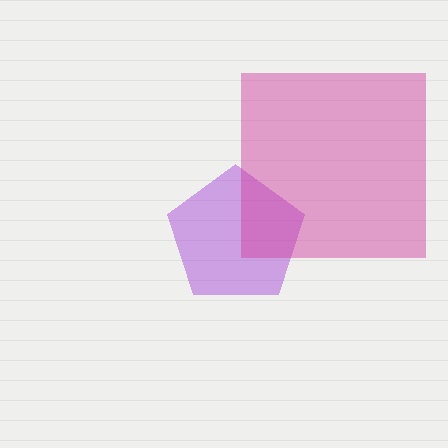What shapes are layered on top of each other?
The layered shapes are: a purple pentagon, a magenta square.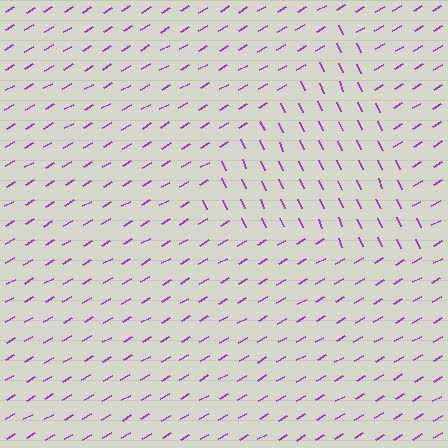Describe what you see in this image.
The image is filled with small purple line segments. A triangle region in the image has lines oriented differently from the surrounding lines, creating a visible texture boundary.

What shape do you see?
I see a triangle.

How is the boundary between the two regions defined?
The boundary is defined purely by a change in line orientation (approximately 84 degrees difference). All lines are the same color and thickness.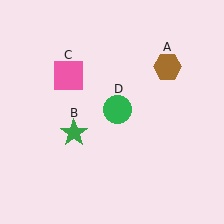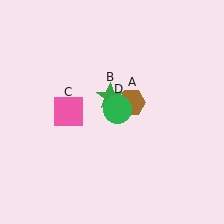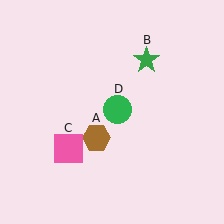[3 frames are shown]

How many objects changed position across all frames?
3 objects changed position: brown hexagon (object A), green star (object B), pink square (object C).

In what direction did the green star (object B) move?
The green star (object B) moved up and to the right.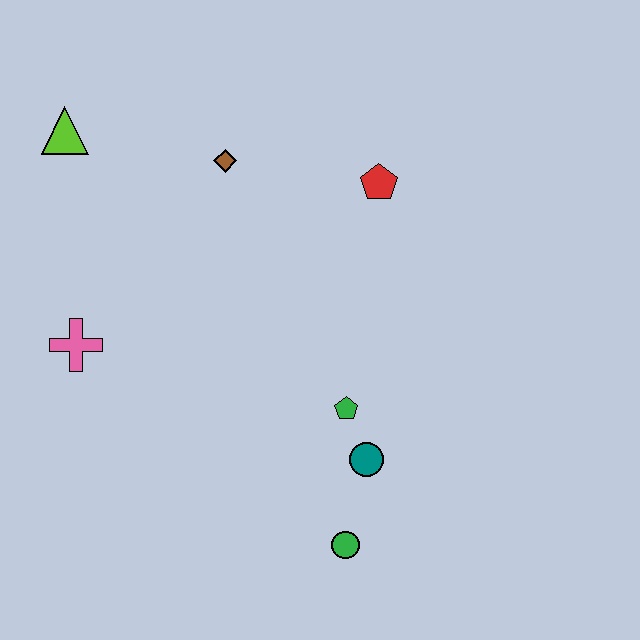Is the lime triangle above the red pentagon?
Yes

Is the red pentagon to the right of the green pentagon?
Yes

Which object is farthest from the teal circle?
The lime triangle is farthest from the teal circle.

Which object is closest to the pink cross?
The lime triangle is closest to the pink cross.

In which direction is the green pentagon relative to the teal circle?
The green pentagon is above the teal circle.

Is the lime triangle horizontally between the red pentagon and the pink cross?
No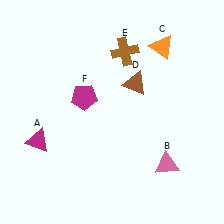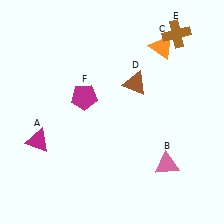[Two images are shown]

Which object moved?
The brown cross (E) moved right.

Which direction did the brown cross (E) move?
The brown cross (E) moved right.